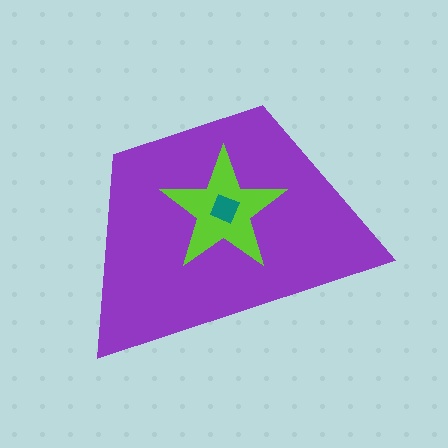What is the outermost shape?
The purple trapezoid.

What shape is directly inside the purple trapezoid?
The lime star.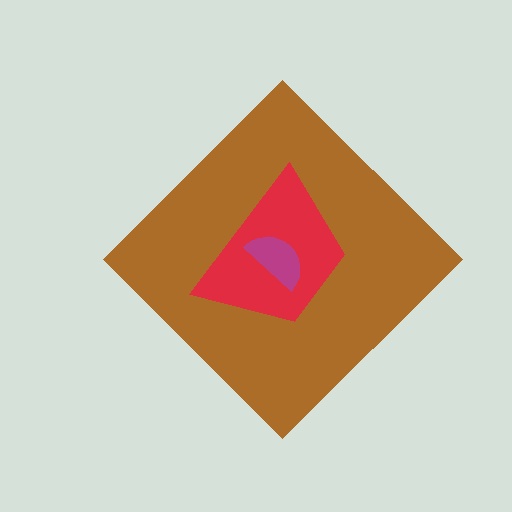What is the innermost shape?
The magenta semicircle.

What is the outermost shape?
The brown diamond.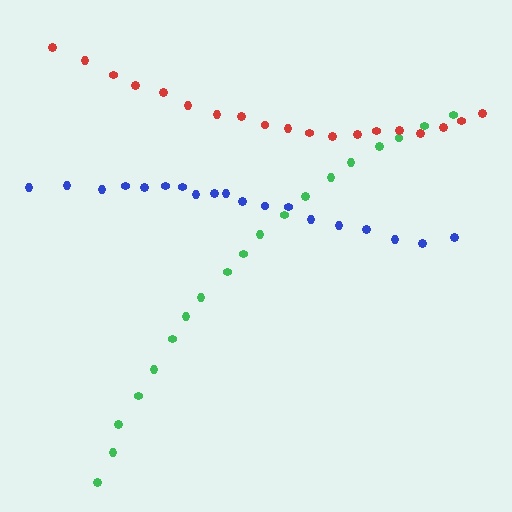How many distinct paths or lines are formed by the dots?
There are 3 distinct paths.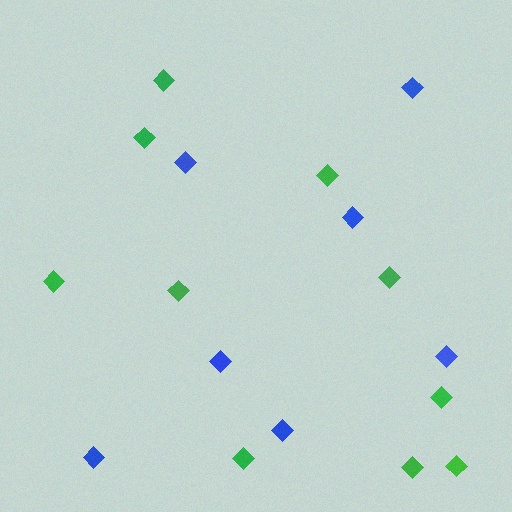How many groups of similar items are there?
There are 2 groups: one group of green diamonds (10) and one group of blue diamonds (7).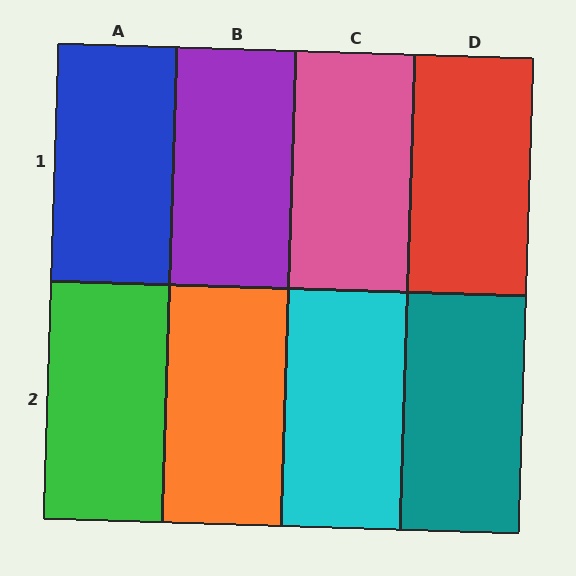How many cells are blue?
1 cell is blue.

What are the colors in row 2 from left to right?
Green, orange, cyan, teal.